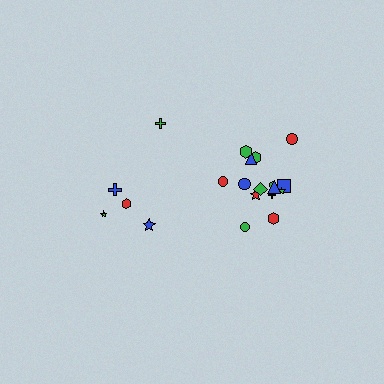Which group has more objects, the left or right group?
The right group.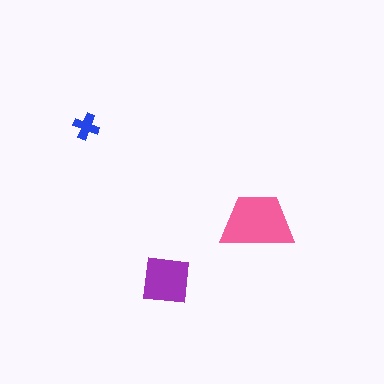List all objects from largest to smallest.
The pink trapezoid, the purple square, the blue cross.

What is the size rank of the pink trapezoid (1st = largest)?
1st.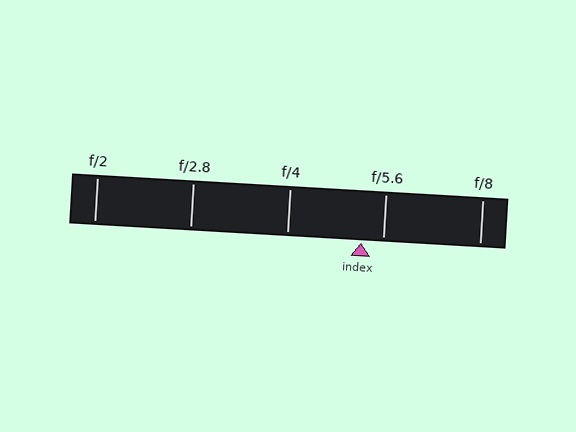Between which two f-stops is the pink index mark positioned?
The index mark is between f/4 and f/5.6.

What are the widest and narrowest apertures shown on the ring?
The widest aperture shown is f/2 and the narrowest is f/8.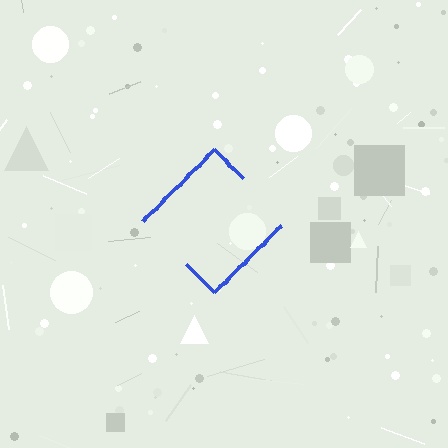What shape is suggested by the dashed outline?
The dashed outline suggests a diamond.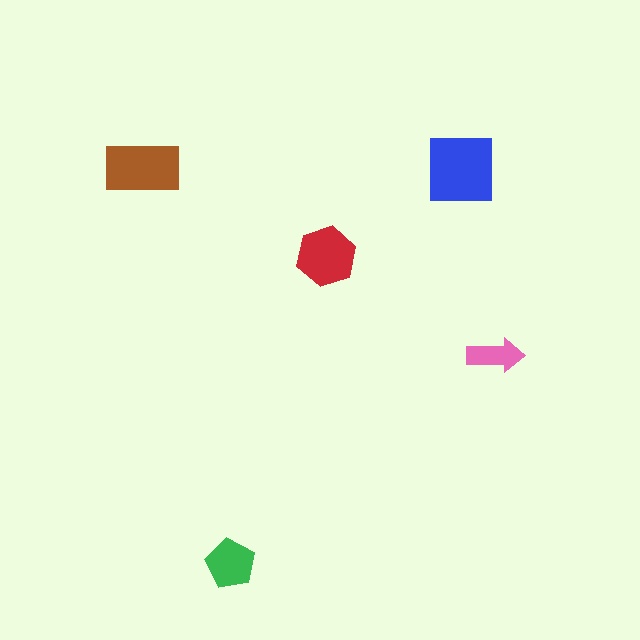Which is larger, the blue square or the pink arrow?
The blue square.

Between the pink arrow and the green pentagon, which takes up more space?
The green pentagon.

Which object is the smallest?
The pink arrow.